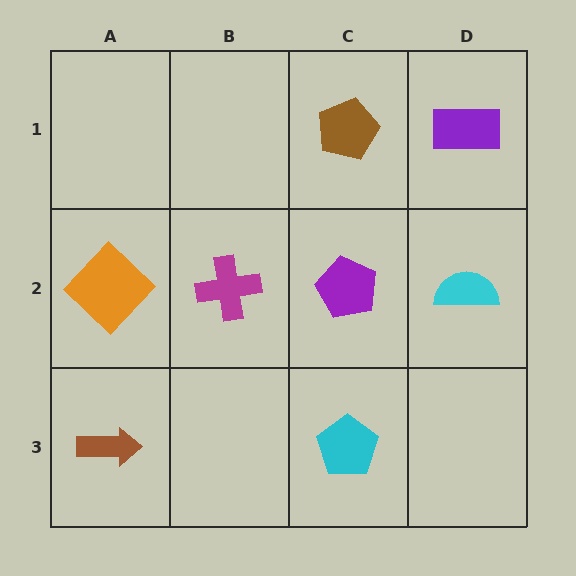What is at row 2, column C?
A purple pentagon.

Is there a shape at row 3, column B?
No, that cell is empty.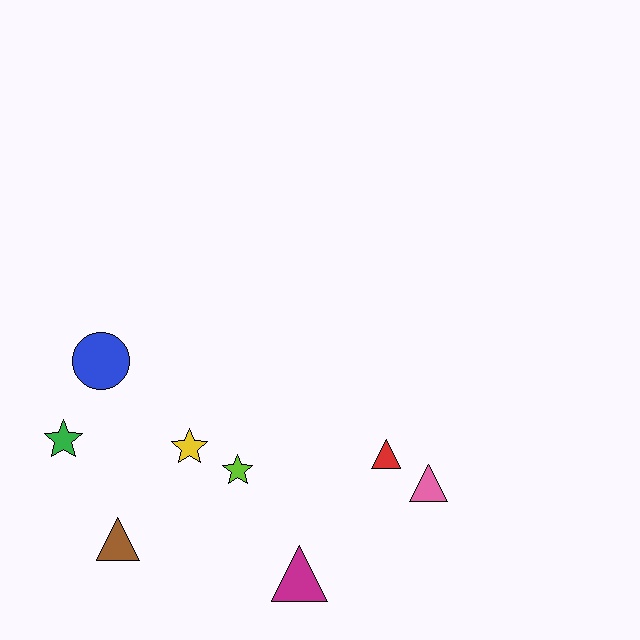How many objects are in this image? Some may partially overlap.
There are 8 objects.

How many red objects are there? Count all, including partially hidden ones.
There is 1 red object.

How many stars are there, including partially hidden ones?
There are 3 stars.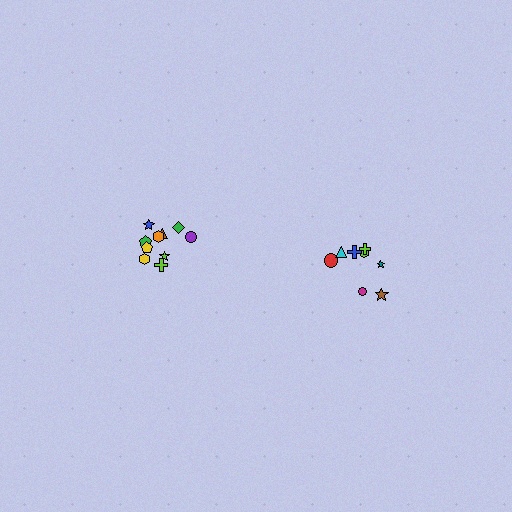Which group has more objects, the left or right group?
The left group.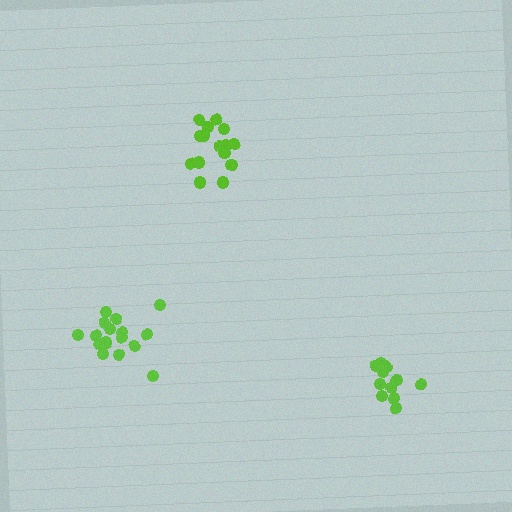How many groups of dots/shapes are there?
There are 3 groups.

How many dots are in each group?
Group 1: 15 dots, Group 2: 16 dots, Group 3: 12 dots (43 total).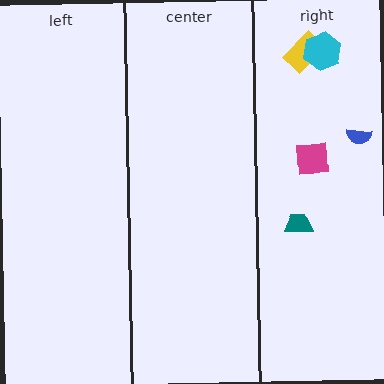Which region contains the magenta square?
The right region.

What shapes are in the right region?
The teal trapezoid, the blue semicircle, the yellow rectangle, the magenta square, the cyan hexagon.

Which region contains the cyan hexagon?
The right region.